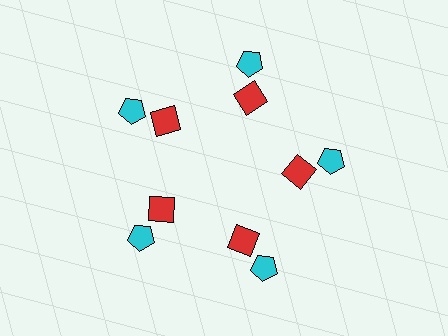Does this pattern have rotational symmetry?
Yes, this pattern has 5-fold rotational symmetry. It looks the same after rotating 72 degrees around the center.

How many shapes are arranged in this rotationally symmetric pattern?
There are 10 shapes, arranged in 5 groups of 2.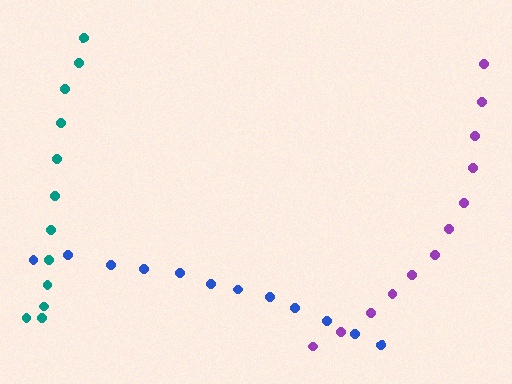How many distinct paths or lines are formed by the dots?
There are 3 distinct paths.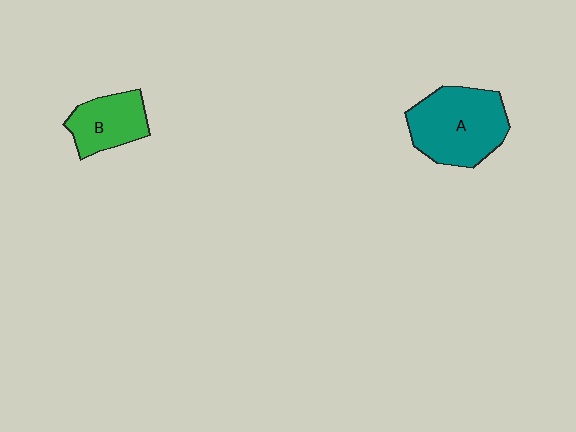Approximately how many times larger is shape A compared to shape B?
Approximately 1.7 times.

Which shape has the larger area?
Shape A (teal).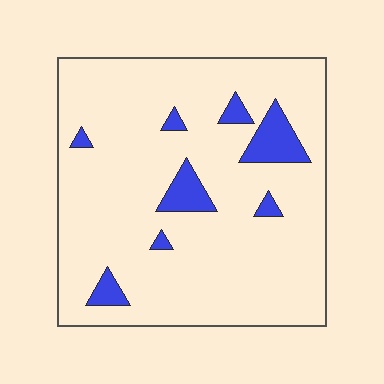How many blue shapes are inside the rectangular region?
8.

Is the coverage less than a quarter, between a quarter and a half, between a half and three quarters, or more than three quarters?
Less than a quarter.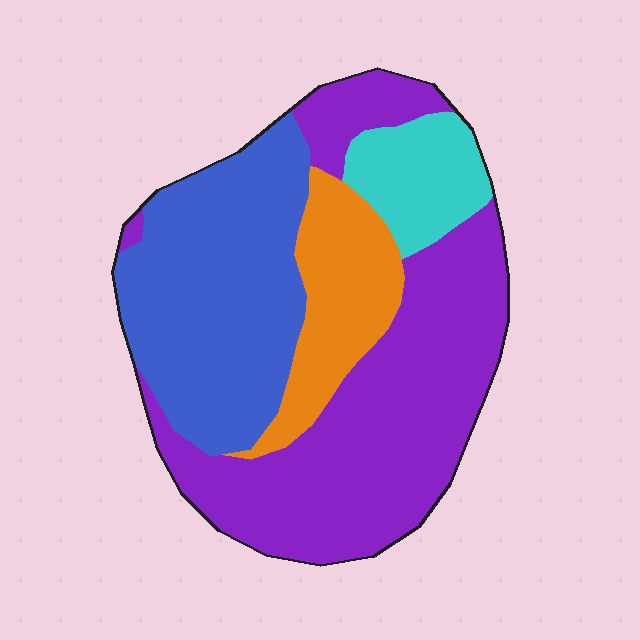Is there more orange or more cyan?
Orange.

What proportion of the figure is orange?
Orange covers around 15% of the figure.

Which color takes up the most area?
Purple, at roughly 45%.